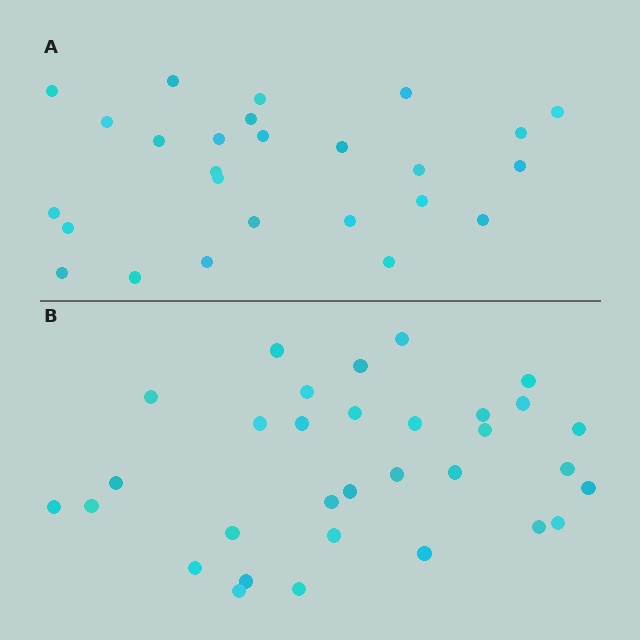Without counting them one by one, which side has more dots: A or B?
Region B (the bottom region) has more dots.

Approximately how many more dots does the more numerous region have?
Region B has about 6 more dots than region A.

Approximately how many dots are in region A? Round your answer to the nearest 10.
About 30 dots. (The exact count is 26, which rounds to 30.)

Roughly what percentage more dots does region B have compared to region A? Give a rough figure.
About 25% more.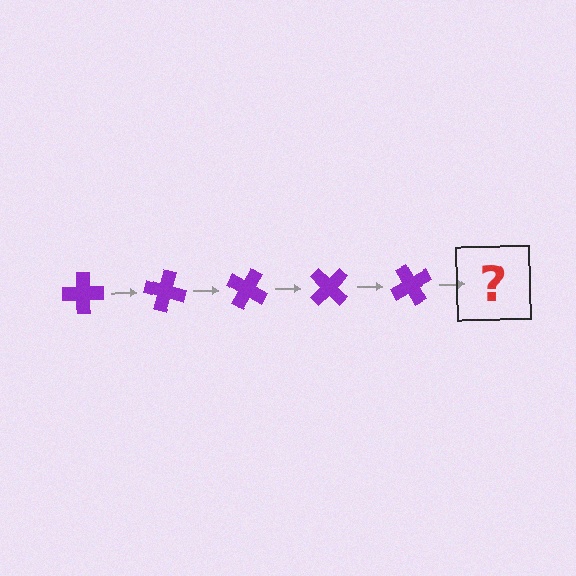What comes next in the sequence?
The next element should be a purple cross rotated 75 degrees.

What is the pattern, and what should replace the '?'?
The pattern is that the cross rotates 15 degrees each step. The '?' should be a purple cross rotated 75 degrees.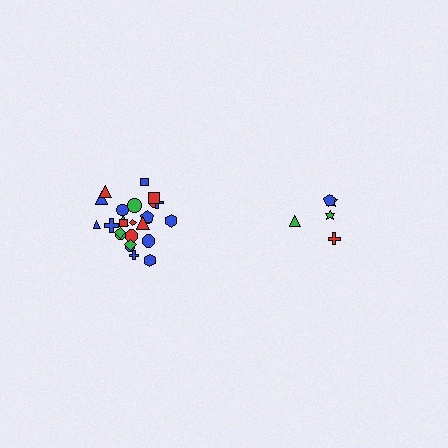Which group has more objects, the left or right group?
The left group.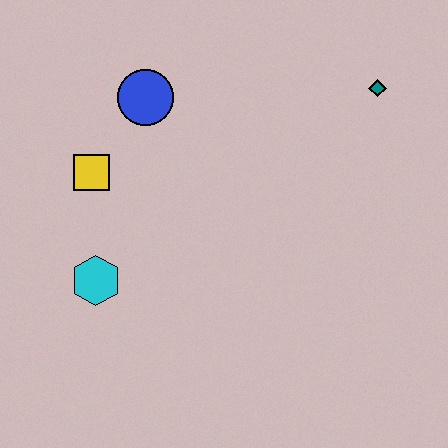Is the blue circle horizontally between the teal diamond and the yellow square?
Yes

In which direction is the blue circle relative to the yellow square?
The blue circle is above the yellow square.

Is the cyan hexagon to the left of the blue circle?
Yes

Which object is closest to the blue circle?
The yellow square is closest to the blue circle.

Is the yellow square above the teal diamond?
No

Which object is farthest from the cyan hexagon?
The teal diamond is farthest from the cyan hexagon.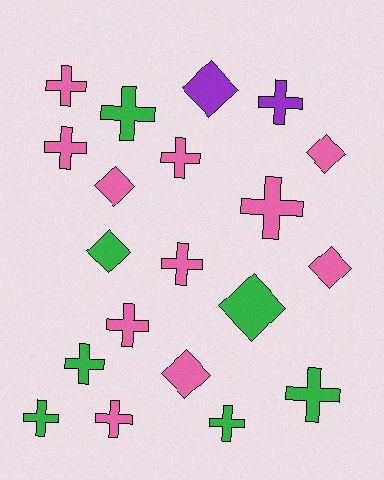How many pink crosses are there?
There are 7 pink crosses.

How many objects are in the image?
There are 20 objects.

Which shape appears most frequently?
Cross, with 13 objects.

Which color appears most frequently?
Pink, with 11 objects.